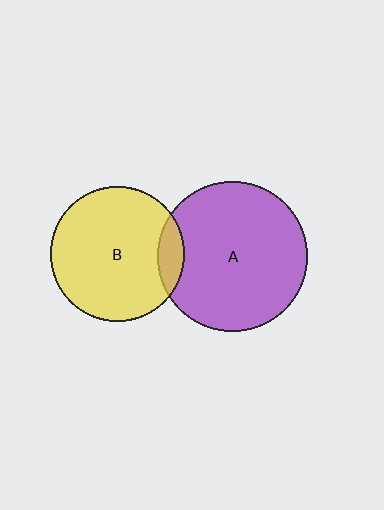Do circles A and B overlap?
Yes.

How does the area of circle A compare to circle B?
Approximately 1.2 times.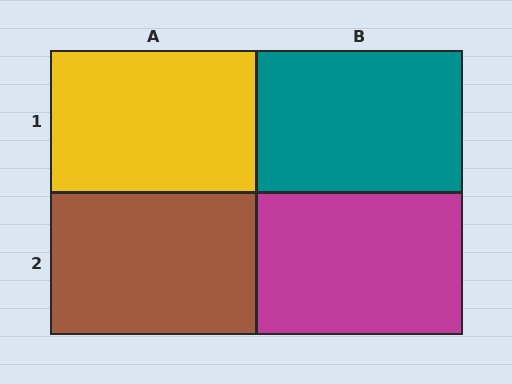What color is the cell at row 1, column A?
Yellow.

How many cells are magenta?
1 cell is magenta.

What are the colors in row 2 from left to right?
Brown, magenta.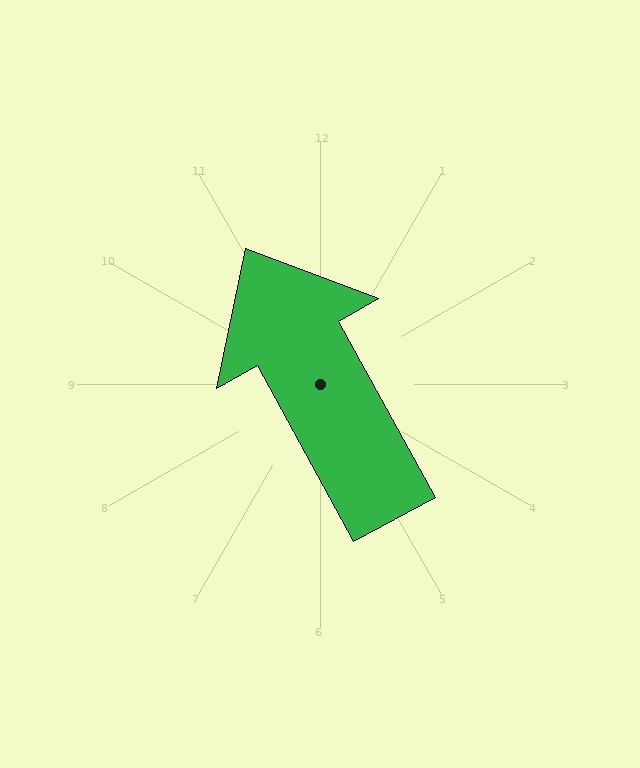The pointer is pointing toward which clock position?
Roughly 11 o'clock.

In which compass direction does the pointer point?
Northwest.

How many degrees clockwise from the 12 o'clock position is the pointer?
Approximately 331 degrees.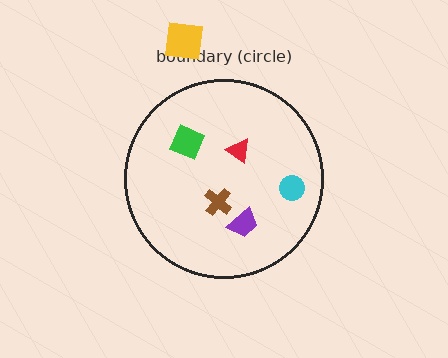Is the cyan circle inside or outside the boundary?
Inside.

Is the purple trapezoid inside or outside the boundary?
Inside.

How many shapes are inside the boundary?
5 inside, 1 outside.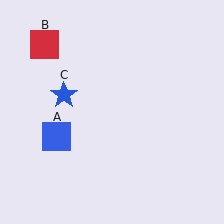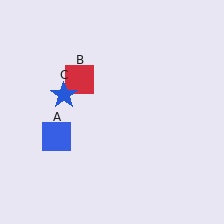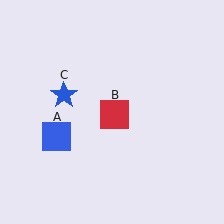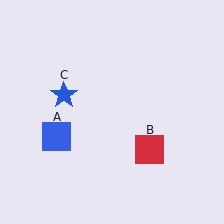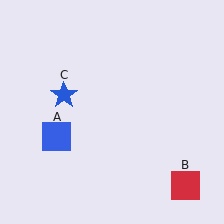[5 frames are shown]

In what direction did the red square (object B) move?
The red square (object B) moved down and to the right.